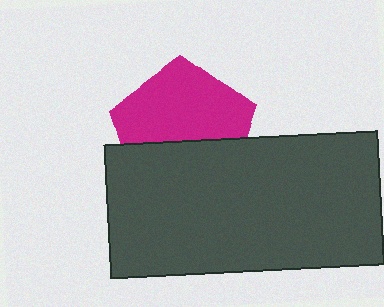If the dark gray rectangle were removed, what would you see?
You would see the complete magenta pentagon.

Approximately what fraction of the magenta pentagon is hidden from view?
Roughly 41% of the magenta pentagon is hidden behind the dark gray rectangle.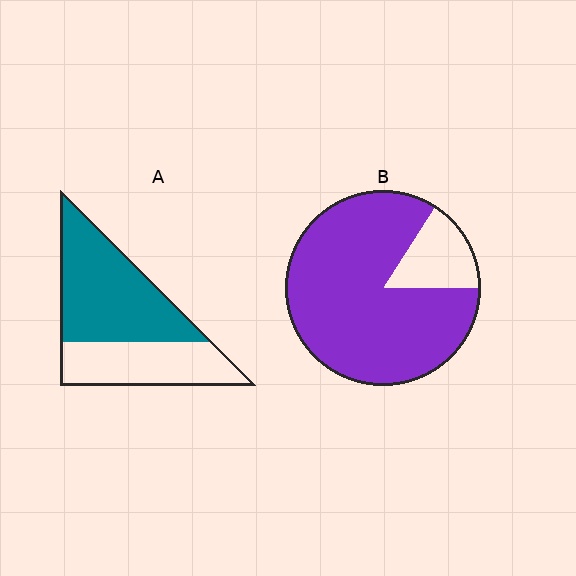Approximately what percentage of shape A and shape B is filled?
A is approximately 60% and B is approximately 85%.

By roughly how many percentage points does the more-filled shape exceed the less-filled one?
By roughly 25 percentage points (B over A).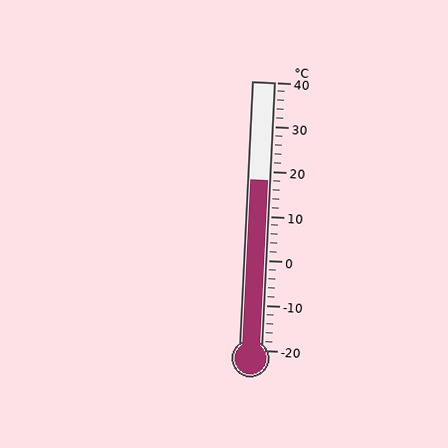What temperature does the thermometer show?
The thermometer shows approximately 18°C.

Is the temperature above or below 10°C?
The temperature is above 10°C.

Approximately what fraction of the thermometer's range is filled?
The thermometer is filled to approximately 65% of its range.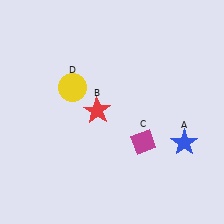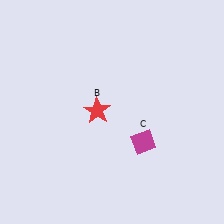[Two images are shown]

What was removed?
The yellow circle (D), the blue star (A) were removed in Image 2.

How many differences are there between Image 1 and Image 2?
There are 2 differences between the two images.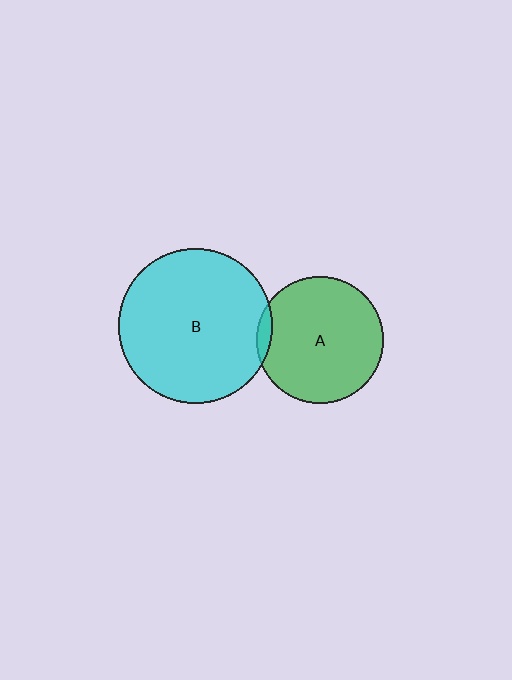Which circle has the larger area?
Circle B (cyan).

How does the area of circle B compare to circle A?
Approximately 1.5 times.